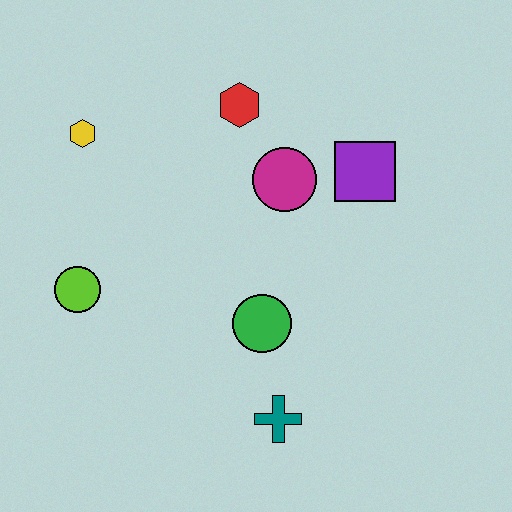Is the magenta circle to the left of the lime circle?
No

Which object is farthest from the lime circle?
The purple square is farthest from the lime circle.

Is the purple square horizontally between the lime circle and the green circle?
No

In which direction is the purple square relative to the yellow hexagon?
The purple square is to the right of the yellow hexagon.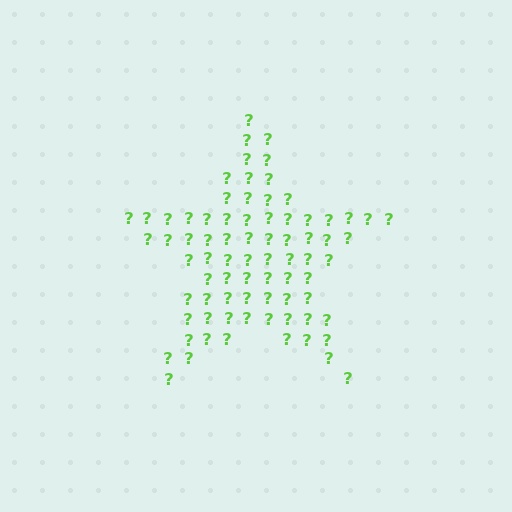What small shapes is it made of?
It is made of small question marks.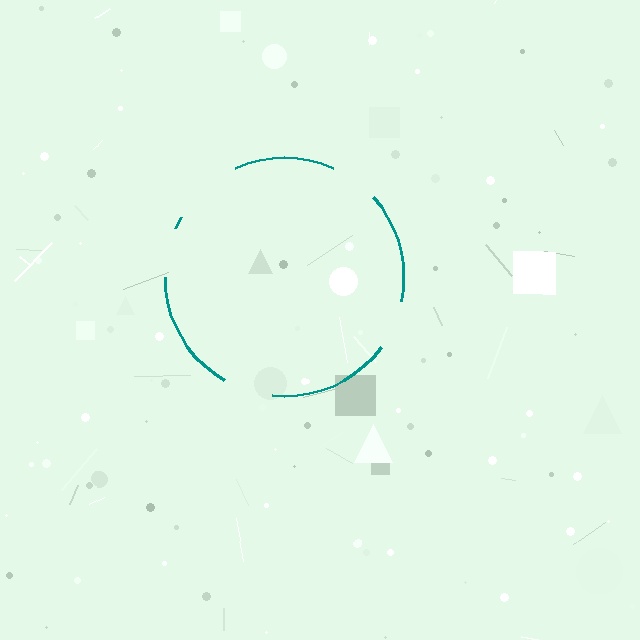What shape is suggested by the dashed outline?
The dashed outline suggests a circle.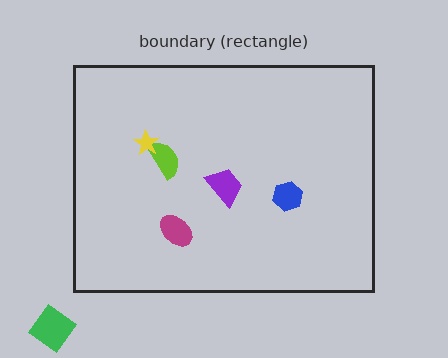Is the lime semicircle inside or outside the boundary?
Inside.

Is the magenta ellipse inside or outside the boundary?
Inside.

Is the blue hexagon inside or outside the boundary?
Inside.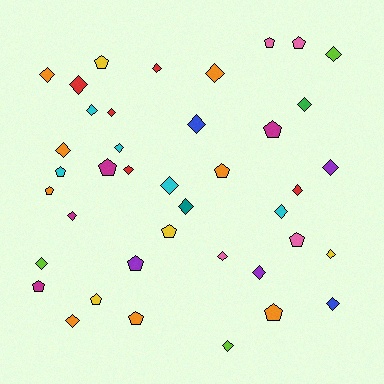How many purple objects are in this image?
There are 3 purple objects.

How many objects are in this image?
There are 40 objects.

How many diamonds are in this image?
There are 25 diamonds.